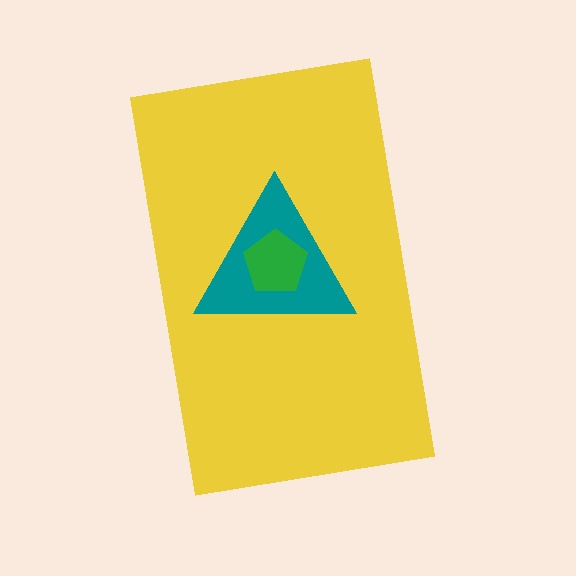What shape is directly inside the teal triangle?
The green pentagon.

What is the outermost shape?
The yellow rectangle.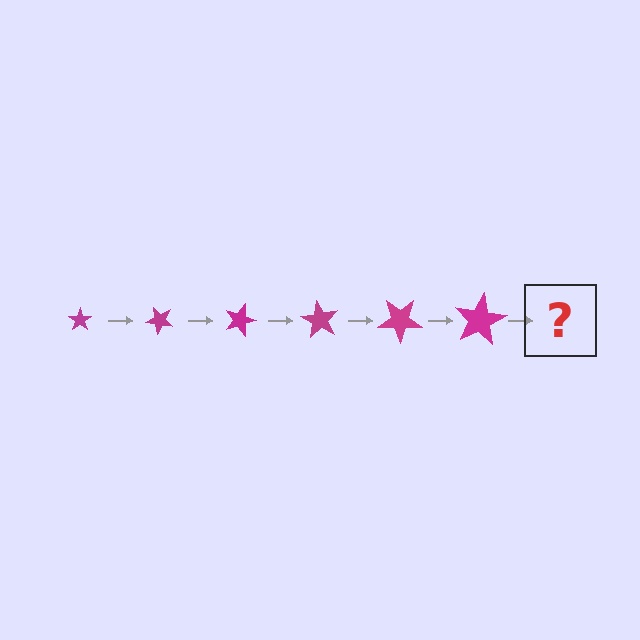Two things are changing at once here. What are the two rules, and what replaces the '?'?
The two rules are that the star grows larger each step and it rotates 45 degrees each step. The '?' should be a star, larger than the previous one and rotated 270 degrees from the start.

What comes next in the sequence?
The next element should be a star, larger than the previous one and rotated 270 degrees from the start.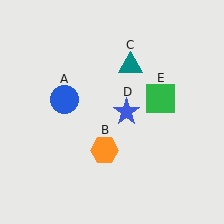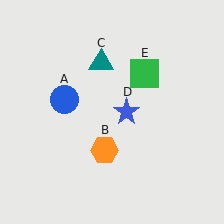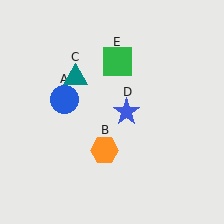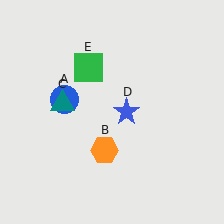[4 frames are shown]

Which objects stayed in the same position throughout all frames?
Blue circle (object A) and orange hexagon (object B) and blue star (object D) remained stationary.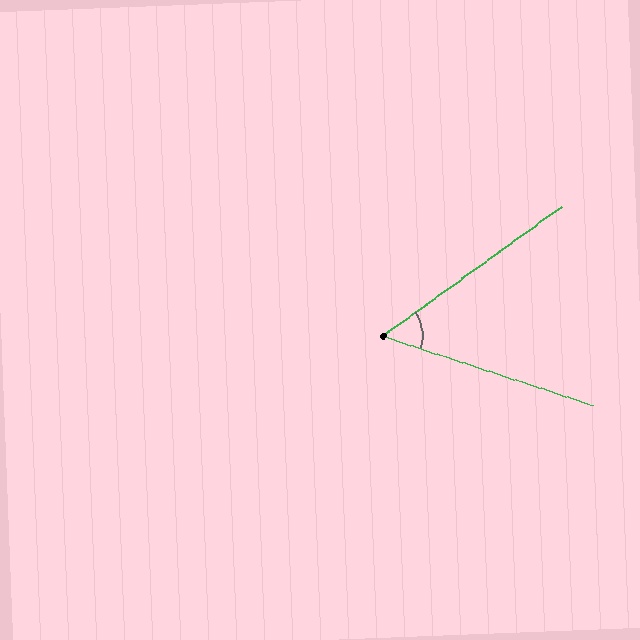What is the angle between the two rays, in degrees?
Approximately 54 degrees.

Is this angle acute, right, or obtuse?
It is acute.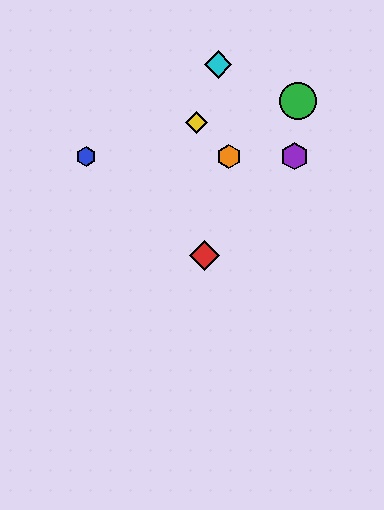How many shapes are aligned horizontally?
3 shapes (the blue hexagon, the purple hexagon, the orange hexagon) are aligned horizontally.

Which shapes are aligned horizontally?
The blue hexagon, the purple hexagon, the orange hexagon are aligned horizontally.